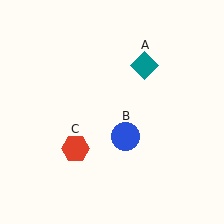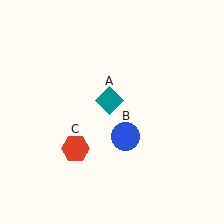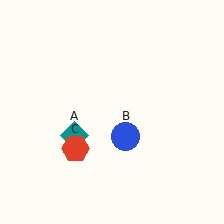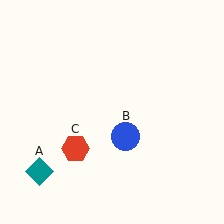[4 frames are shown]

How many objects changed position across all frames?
1 object changed position: teal diamond (object A).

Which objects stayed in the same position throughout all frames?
Blue circle (object B) and red hexagon (object C) remained stationary.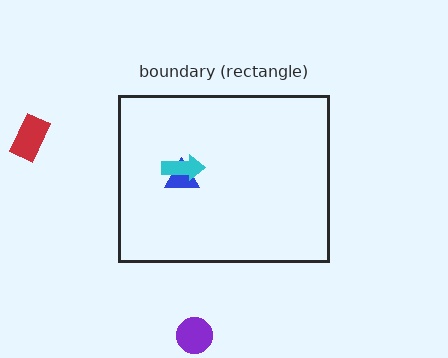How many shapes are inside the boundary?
2 inside, 2 outside.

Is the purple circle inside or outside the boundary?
Outside.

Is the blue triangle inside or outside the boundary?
Inside.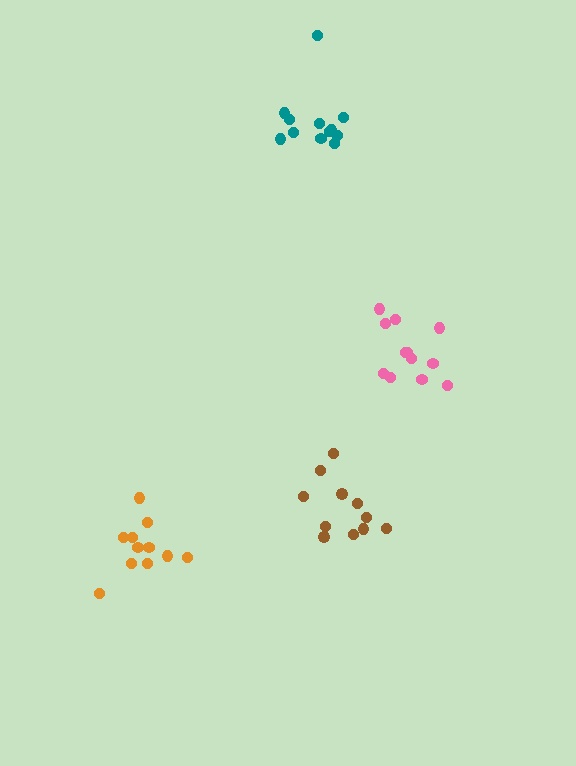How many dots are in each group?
Group 1: 12 dots, Group 2: 11 dots, Group 3: 11 dots, Group 4: 12 dots (46 total).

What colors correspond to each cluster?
The clusters are colored: pink, brown, orange, teal.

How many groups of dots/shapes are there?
There are 4 groups.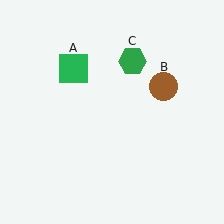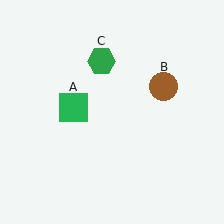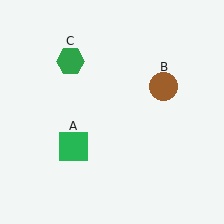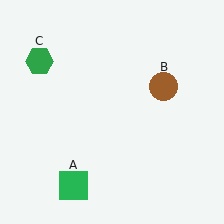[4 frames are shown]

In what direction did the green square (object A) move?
The green square (object A) moved down.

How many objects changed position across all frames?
2 objects changed position: green square (object A), green hexagon (object C).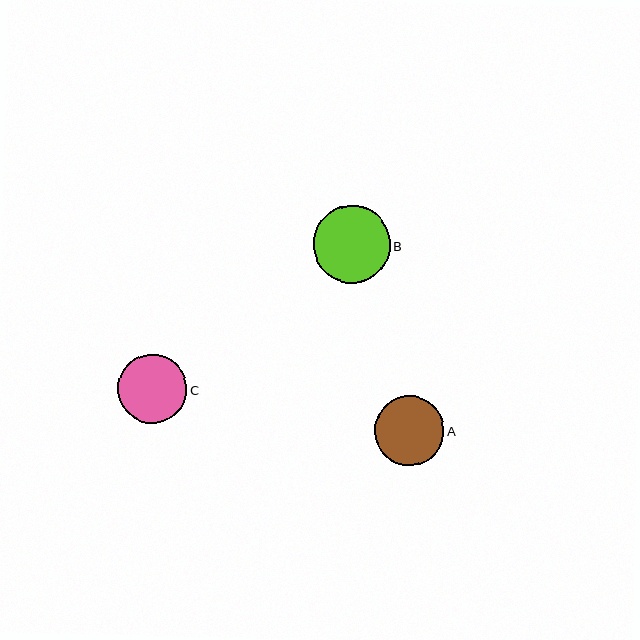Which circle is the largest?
Circle B is the largest with a size of approximately 77 pixels.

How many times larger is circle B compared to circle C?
Circle B is approximately 1.1 times the size of circle C.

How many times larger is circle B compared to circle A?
Circle B is approximately 1.1 times the size of circle A.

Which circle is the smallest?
Circle C is the smallest with a size of approximately 69 pixels.